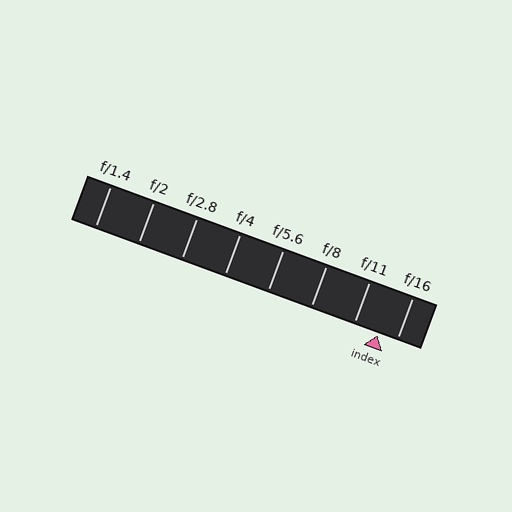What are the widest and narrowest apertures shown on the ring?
The widest aperture shown is f/1.4 and the narrowest is f/16.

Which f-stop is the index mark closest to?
The index mark is closest to f/16.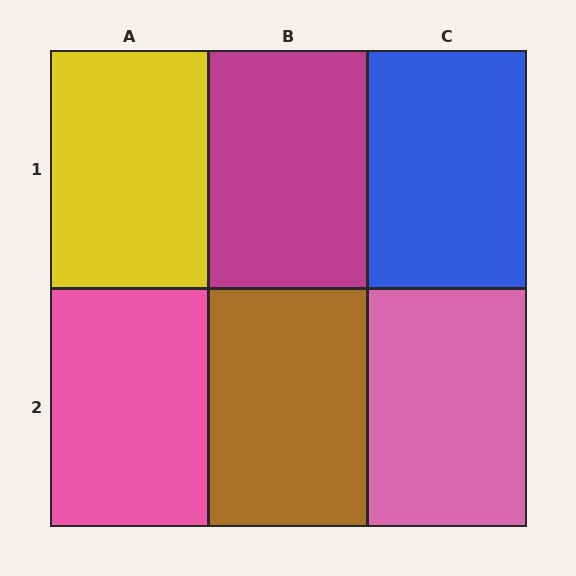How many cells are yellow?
1 cell is yellow.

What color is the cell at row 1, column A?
Yellow.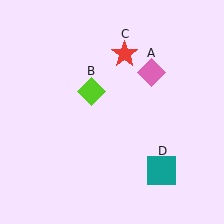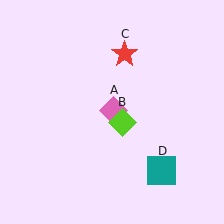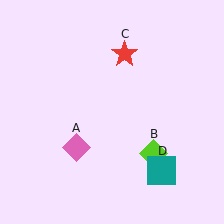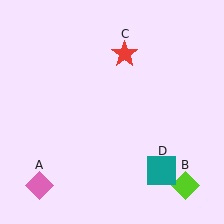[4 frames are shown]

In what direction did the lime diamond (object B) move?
The lime diamond (object B) moved down and to the right.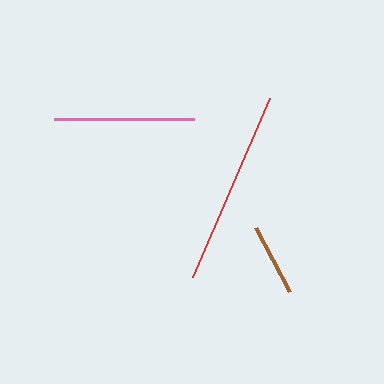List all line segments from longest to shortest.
From longest to shortest: red, pink, brown.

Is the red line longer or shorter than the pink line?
The red line is longer than the pink line.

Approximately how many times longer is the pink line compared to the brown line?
The pink line is approximately 1.9 times the length of the brown line.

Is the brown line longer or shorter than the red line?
The red line is longer than the brown line.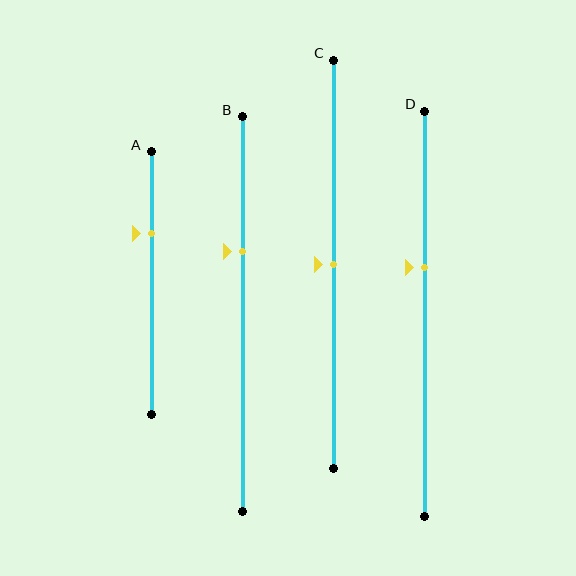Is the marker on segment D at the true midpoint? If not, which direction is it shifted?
No, the marker on segment D is shifted upward by about 11% of the segment length.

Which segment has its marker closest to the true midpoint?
Segment C has its marker closest to the true midpoint.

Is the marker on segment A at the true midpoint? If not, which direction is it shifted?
No, the marker on segment A is shifted upward by about 19% of the segment length.